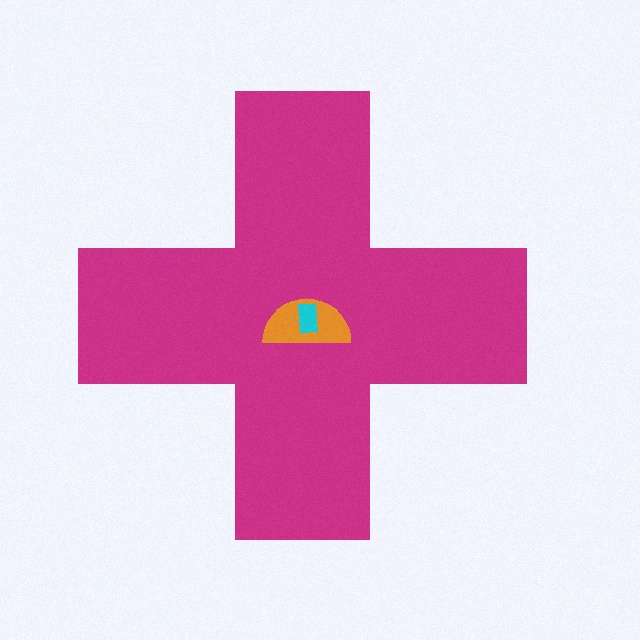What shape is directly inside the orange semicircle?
The cyan rectangle.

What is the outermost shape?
The magenta cross.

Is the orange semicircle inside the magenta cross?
Yes.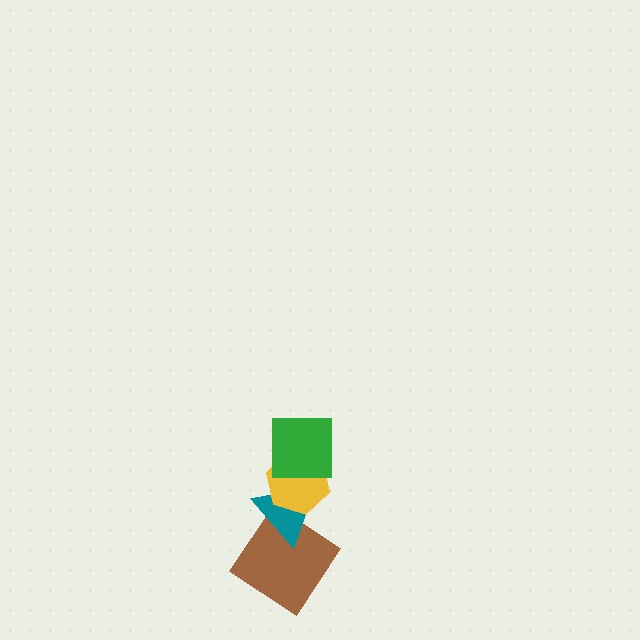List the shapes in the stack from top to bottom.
From top to bottom: the green square, the yellow hexagon, the teal triangle, the brown diamond.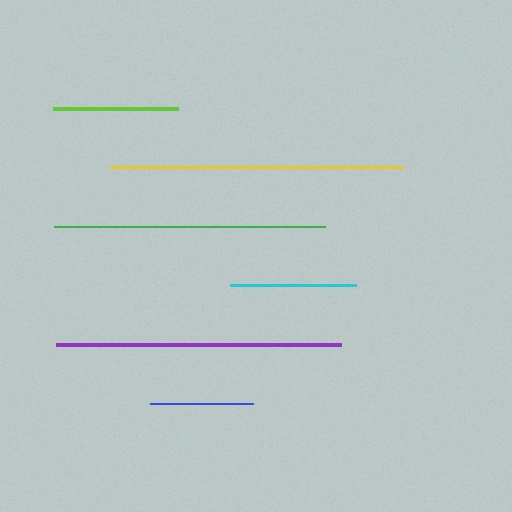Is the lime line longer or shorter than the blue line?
The lime line is longer than the blue line.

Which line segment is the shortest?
The blue line is the shortest at approximately 103 pixels.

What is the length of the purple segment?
The purple segment is approximately 285 pixels long.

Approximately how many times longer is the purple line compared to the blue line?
The purple line is approximately 2.8 times the length of the blue line.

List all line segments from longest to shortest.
From longest to shortest: yellow, purple, green, cyan, lime, blue.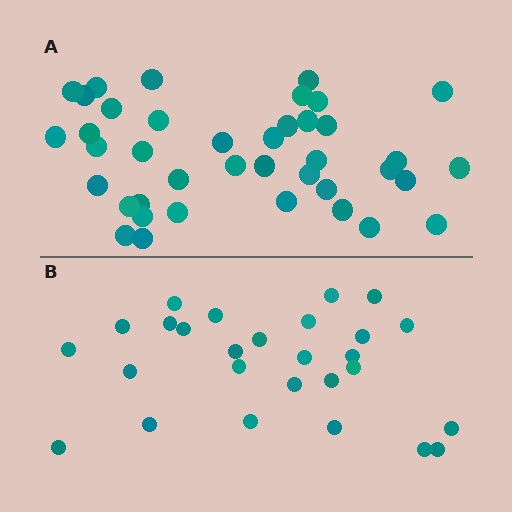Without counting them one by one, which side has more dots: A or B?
Region A (the top region) has more dots.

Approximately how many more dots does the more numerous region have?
Region A has approximately 15 more dots than region B.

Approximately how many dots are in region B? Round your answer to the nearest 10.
About 30 dots. (The exact count is 27, which rounds to 30.)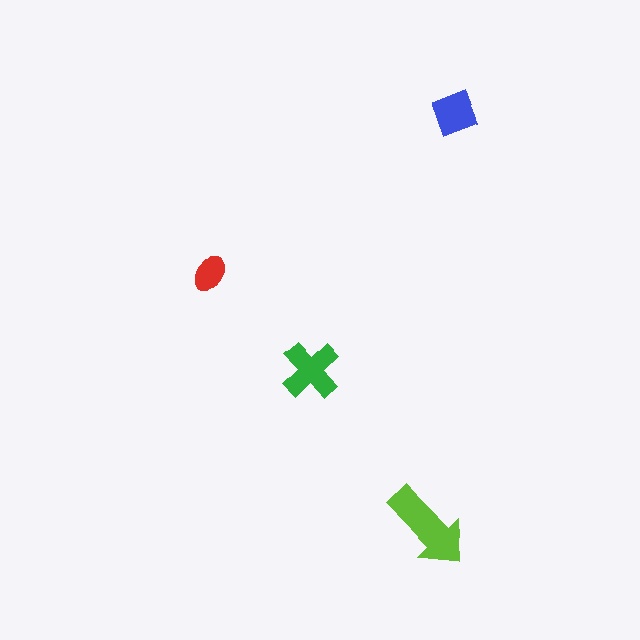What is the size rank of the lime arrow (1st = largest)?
1st.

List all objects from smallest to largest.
The red ellipse, the blue diamond, the green cross, the lime arrow.